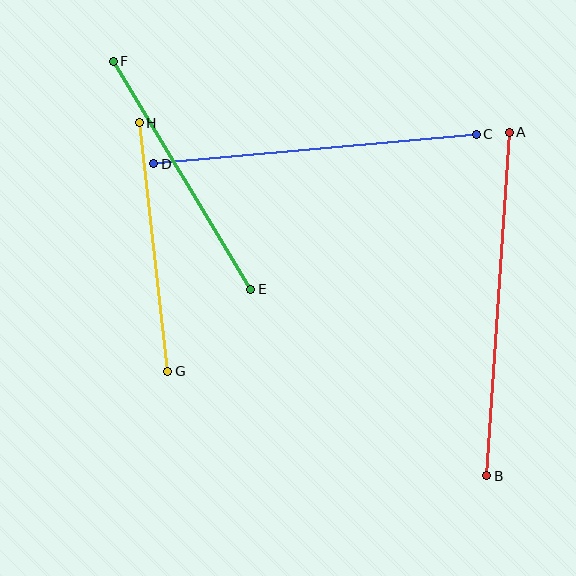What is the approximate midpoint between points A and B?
The midpoint is at approximately (498, 304) pixels.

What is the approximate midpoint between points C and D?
The midpoint is at approximately (315, 149) pixels.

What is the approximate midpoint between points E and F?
The midpoint is at approximately (182, 175) pixels.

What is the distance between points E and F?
The distance is approximately 266 pixels.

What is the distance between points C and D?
The distance is approximately 324 pixels.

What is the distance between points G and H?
The distance is approximately 250 pixels.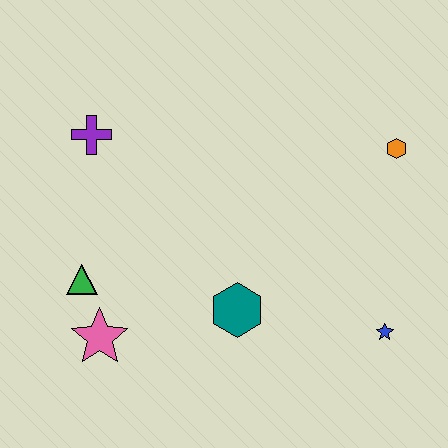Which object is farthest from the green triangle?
The orange hexagon is farthest from the green triangle.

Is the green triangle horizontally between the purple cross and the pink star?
No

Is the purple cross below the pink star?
No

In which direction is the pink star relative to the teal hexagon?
The pink star is to the left of the teal hexagon.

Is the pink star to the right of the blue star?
No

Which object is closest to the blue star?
The teal hexagon is closest to the blue star.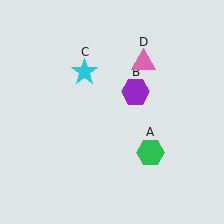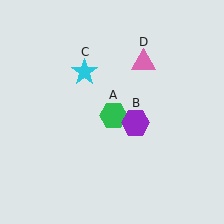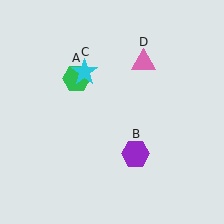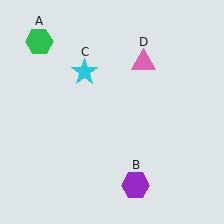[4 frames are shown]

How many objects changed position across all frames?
2 objects changed position: green hexagon (object A), purple hexagon (object B).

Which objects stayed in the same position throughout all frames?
Cyan star (object C) and pink triangle (object D) remained stationary.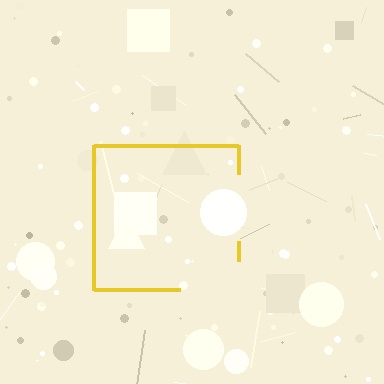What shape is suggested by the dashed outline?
The dashed outline suggests a square.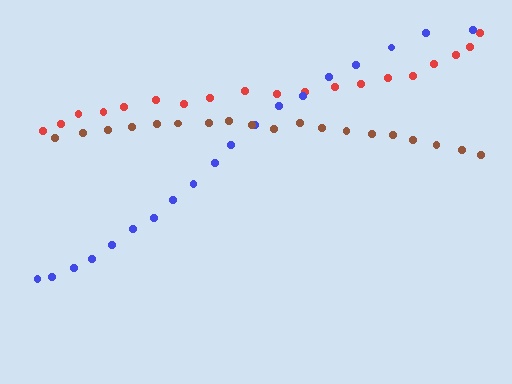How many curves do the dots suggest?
There are 3 distinct paths.